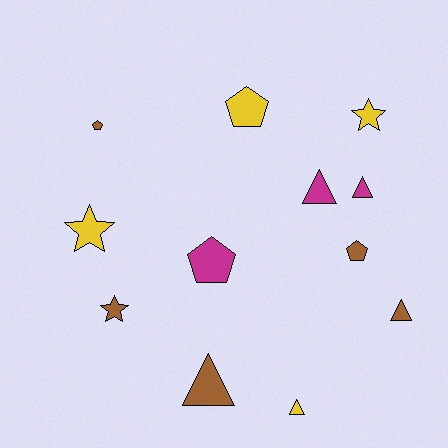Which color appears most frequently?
Brown, with 5 objects.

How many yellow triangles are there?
There is 1 yellow triangle.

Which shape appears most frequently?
Triangle, with 5 objects.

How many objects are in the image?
There are 12 objects.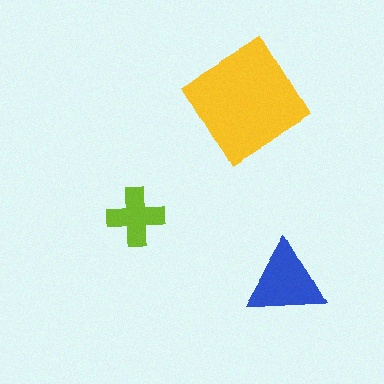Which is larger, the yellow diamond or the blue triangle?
The yellow diamond.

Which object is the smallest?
The lime cross.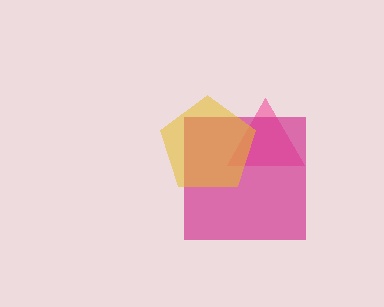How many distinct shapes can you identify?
There are 3 distinct shapes: a pink triangle, a magenta square, a yellow pentagon.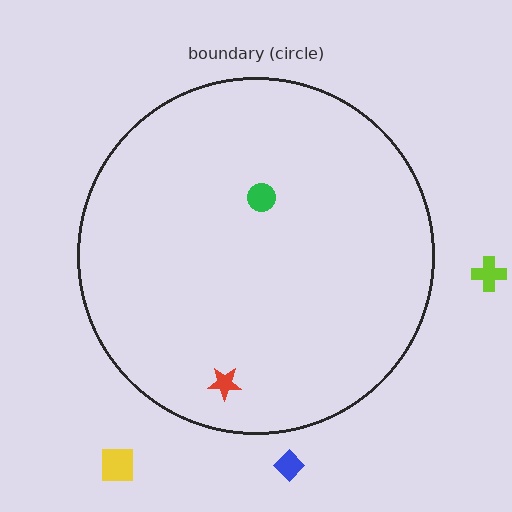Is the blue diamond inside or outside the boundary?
Outside.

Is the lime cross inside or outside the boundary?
Outside.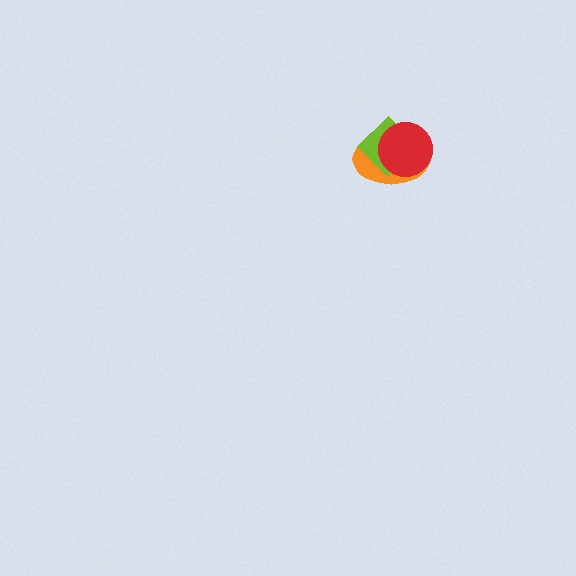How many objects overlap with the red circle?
2 objects overlap with the red circle.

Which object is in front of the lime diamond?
The red circle is in front of the lime diamond.